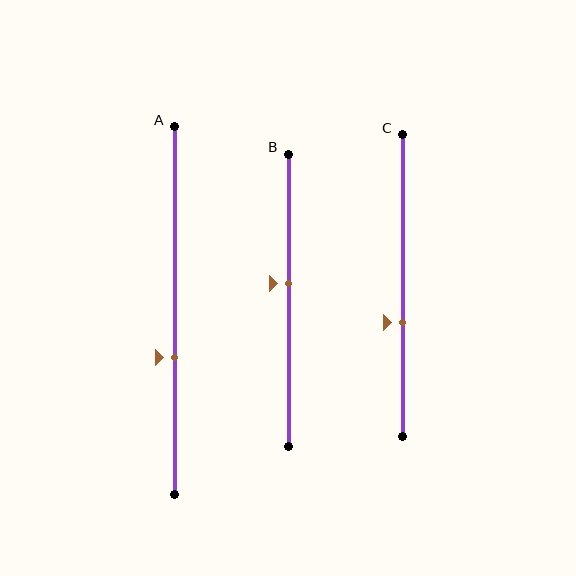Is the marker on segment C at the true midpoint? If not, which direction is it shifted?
No, the marker on segment C is shifted downward by about 12% of the segment length.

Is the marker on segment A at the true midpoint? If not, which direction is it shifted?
No, the marker on segment A is shifted downward by about 13% of the segment length.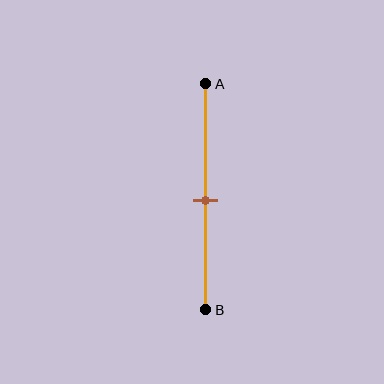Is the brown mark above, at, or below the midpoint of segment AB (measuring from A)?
The brown mark is approximately at the midpoint of segment AB.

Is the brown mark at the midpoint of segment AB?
Yes, the mark is approximately at the midpoint.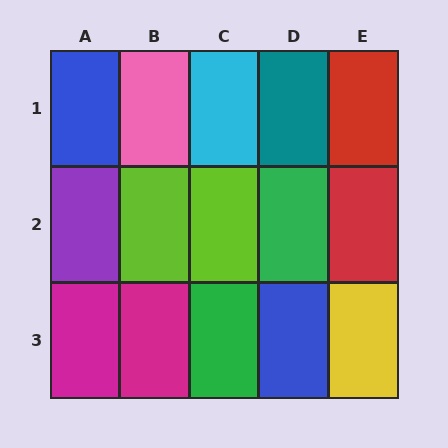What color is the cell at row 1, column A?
Blue.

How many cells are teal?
1 cell is teal.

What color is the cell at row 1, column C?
Cyan.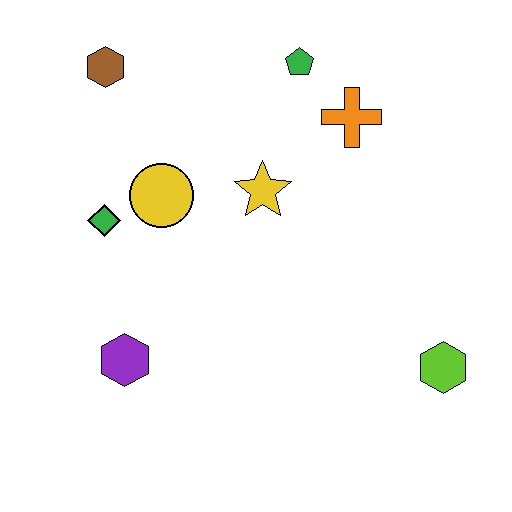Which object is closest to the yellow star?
The yellow circle is closest to the yellow star.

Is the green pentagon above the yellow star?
Yes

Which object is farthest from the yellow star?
The lime hexagon is farthest from the yellow star.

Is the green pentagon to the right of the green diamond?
Yes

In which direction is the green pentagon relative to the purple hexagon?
The green pentagon is above the purple hexagon.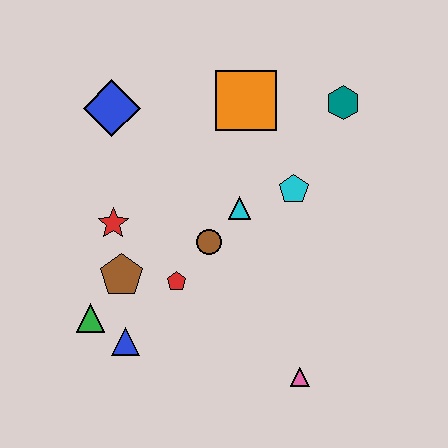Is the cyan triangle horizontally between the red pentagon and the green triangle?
No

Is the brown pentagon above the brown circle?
No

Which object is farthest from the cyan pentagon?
The green triangle is farthest from the cyan pentagon.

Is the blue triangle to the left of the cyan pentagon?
Yes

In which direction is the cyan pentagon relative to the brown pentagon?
The cyan pentagon is to the right of the brown pentagon.